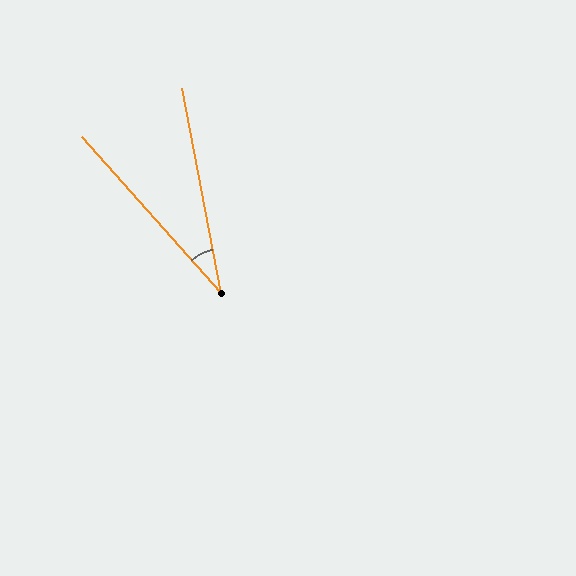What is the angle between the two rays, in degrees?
Approximately 31 degrees.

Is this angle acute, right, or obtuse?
It is acute.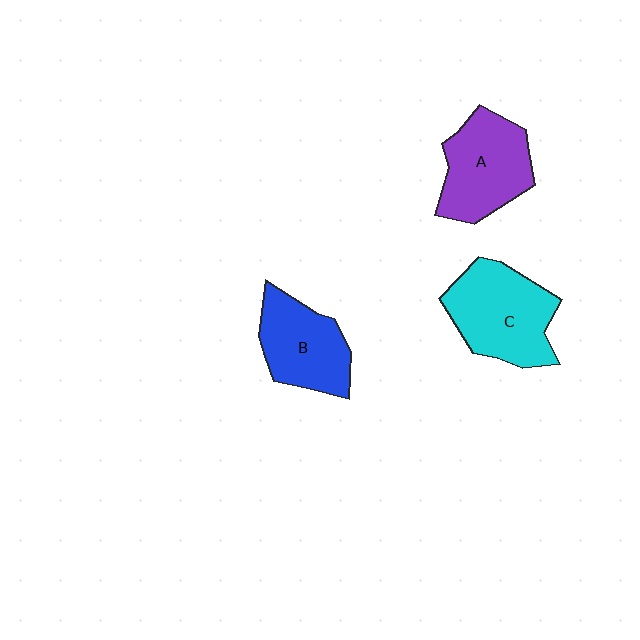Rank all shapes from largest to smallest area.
From largest to smallest: C (cyan), A (purple), B (blue).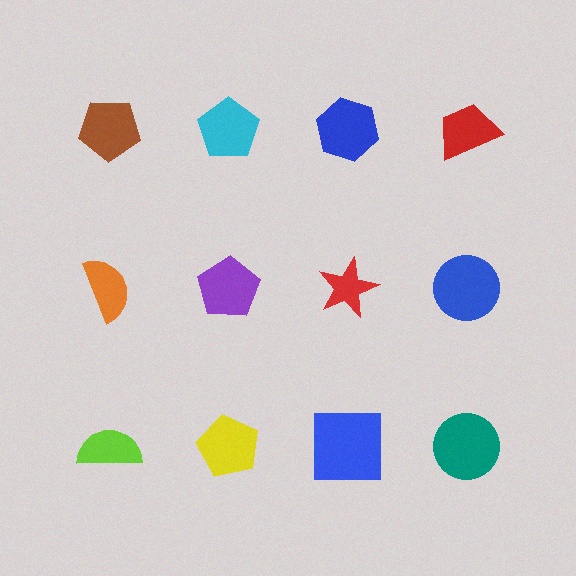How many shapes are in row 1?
4 shapes.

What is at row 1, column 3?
A blue hexagon.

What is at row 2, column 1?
An orange semicircle.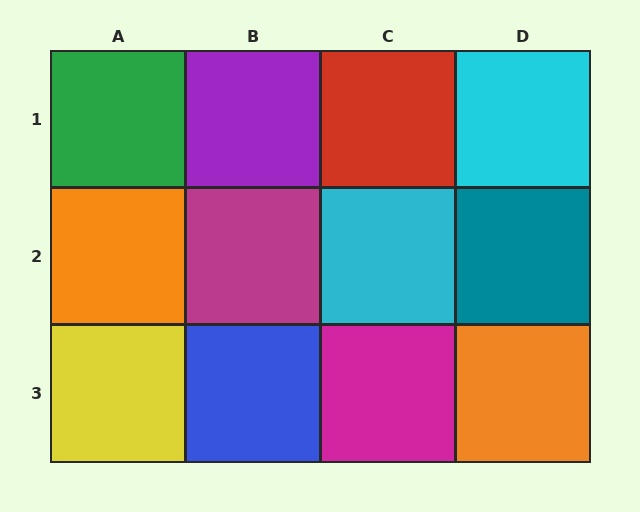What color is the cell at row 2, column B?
Magenta.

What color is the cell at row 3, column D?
Orange.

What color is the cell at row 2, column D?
Teal.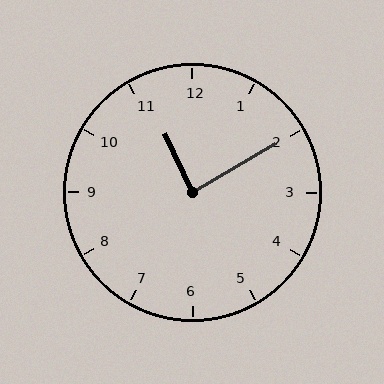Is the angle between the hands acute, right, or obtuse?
It is right.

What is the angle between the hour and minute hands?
Approximately 85 degrees.